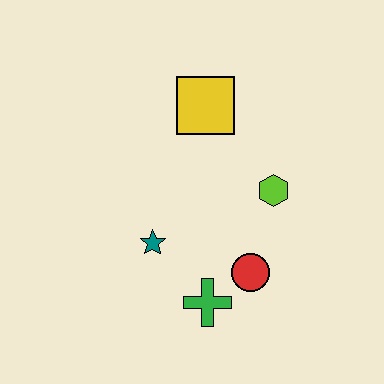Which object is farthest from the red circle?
The yellow square is farthest from the red circle.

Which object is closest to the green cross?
The red circle is closest to the green cross.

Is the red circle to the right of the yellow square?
Yes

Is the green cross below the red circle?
Yes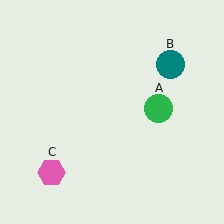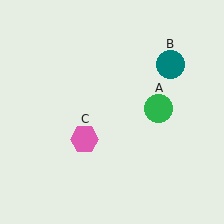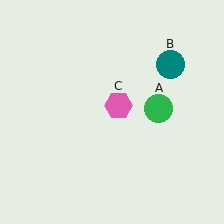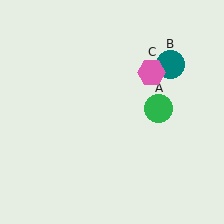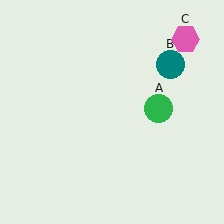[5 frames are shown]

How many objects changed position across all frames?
1 object changed position: pink hexagon (object C).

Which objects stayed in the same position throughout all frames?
Green circle (object A) and teal circle (object B) remained stationary.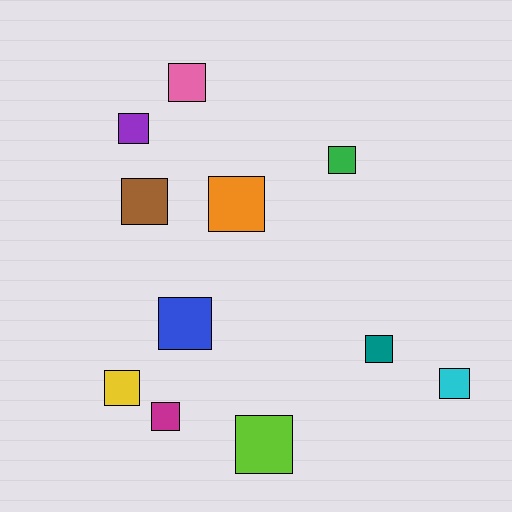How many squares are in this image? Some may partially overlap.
There are 11 squares.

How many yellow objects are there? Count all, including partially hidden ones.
There is 1 yellow object.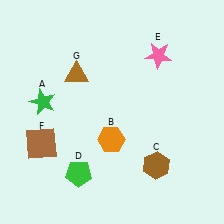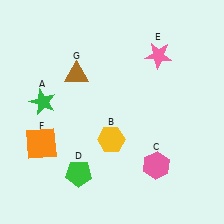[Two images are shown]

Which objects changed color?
B changed from orange to yellow. C changed from brown to pink. F changed from brown to orange.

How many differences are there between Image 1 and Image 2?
There are 3 differences between the two images.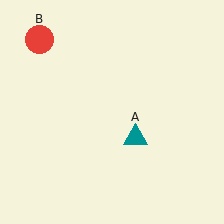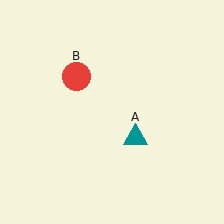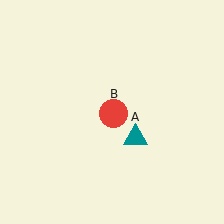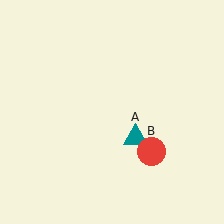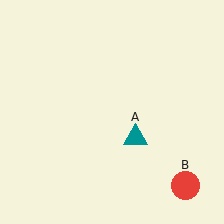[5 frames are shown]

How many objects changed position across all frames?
1 object changed position: red circle (object B).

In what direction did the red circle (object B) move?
The red circle (object B) moved down and to the right.